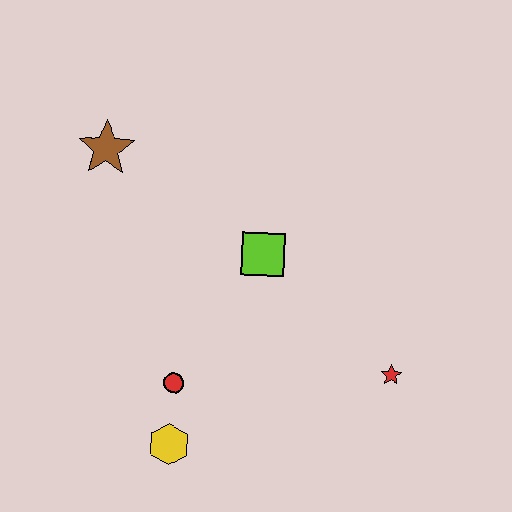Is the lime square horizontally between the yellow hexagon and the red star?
Yes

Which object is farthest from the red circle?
The brown star is farthest from the red circle.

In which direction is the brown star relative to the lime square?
The brown star is to the left of the lime square.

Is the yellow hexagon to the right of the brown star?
Yes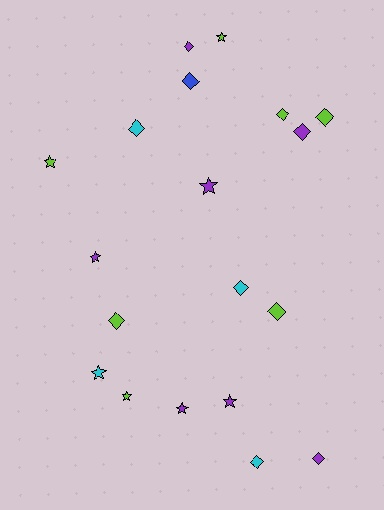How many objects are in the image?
There are 19 objects.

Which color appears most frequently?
Purple, with 7 objects.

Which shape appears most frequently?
Diamond, with 11 objects.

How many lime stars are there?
There are 3 lime stars.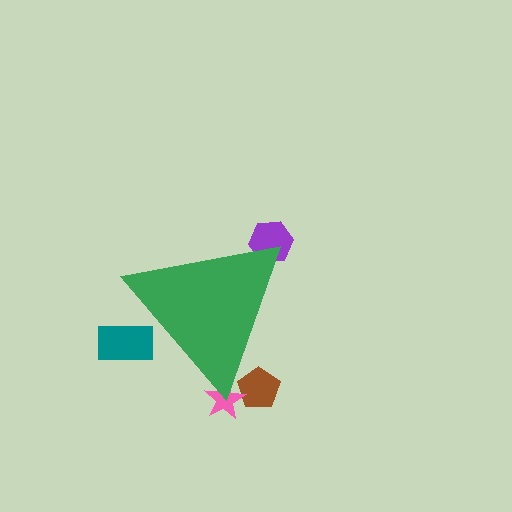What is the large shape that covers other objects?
A green triangle.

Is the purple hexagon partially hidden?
Yes, the purple hexagon is partially hidden behind the green triangle.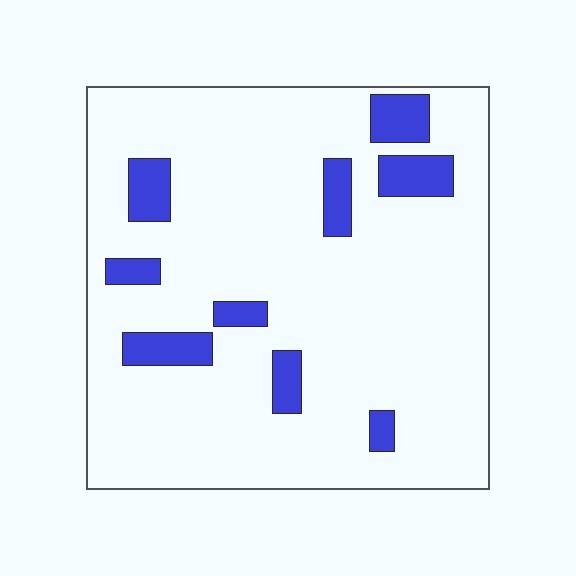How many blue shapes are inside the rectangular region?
9.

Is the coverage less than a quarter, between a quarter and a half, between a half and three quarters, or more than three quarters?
Less than a quarter.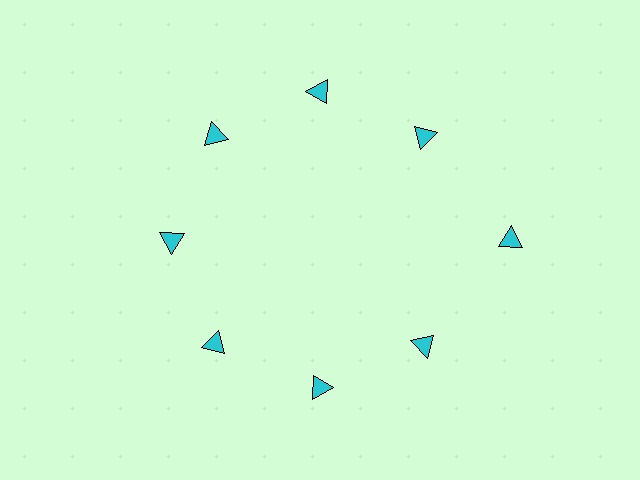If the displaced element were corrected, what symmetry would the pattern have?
It would have 8-fold rotational symmetry — the pattern would map onto itself every 45 degrees.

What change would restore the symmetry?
The symmetry would be restored by moving it inward, back onto the ring so that all 8 triangles sit at equal angles and equal distance from the center.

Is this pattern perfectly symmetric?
No. The 8 cyan triangles are arranged in a ring, but one element near the 3 o'clock position is pushed outward from the center, breaking the 8-fold rotational symmetry.